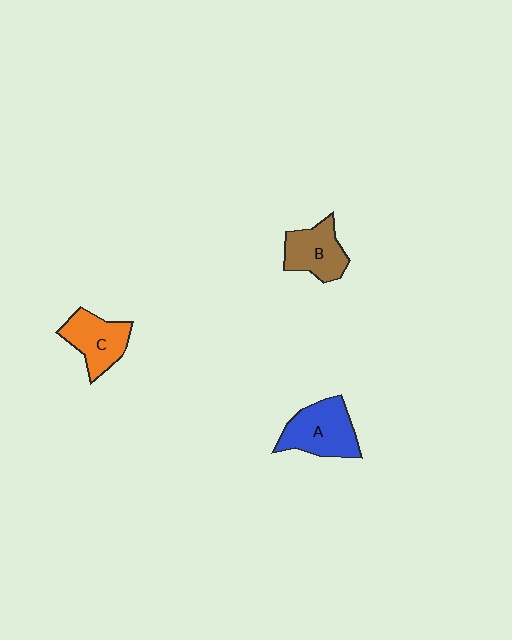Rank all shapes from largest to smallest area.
From largest to smallest: A (blue), C (orange), B (brown).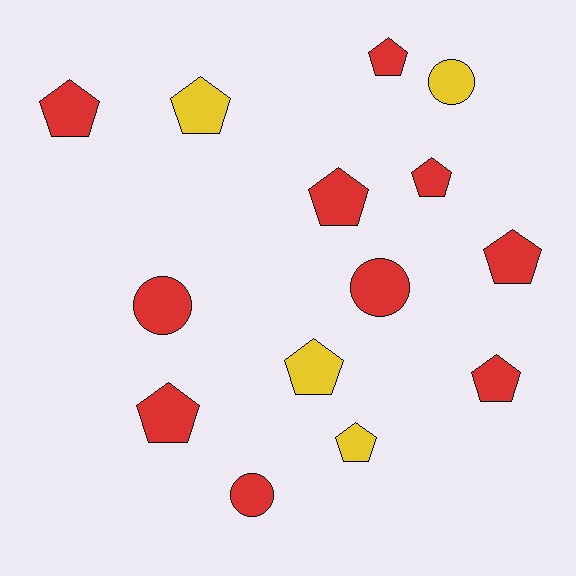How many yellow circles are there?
There is 1 yellow circle.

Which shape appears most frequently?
Pentagon, with 10 objects.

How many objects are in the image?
There are 14 objects.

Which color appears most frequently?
Red, with 10 objects.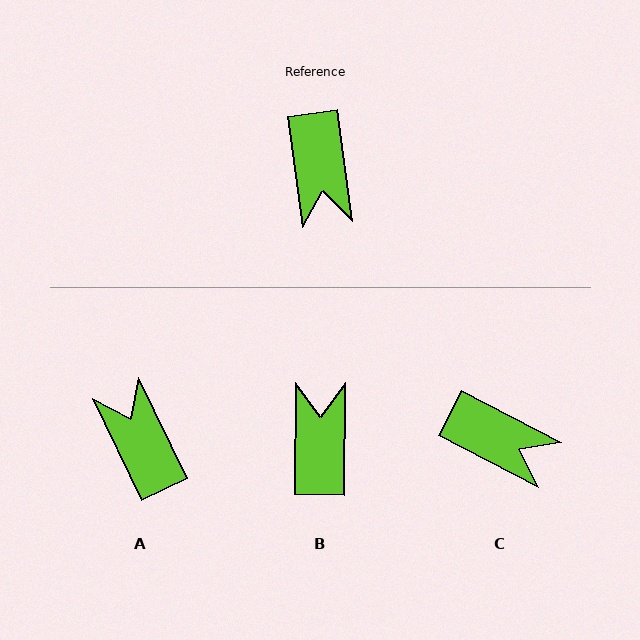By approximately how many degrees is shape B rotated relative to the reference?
Approximately 172 degrees counter-clockwise.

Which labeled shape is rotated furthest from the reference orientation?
B, about 172 degrees away.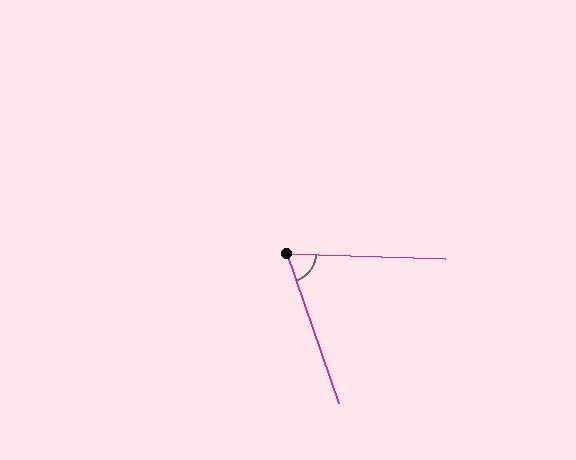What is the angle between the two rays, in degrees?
Approximately 69 degrees.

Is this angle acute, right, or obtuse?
It is acute.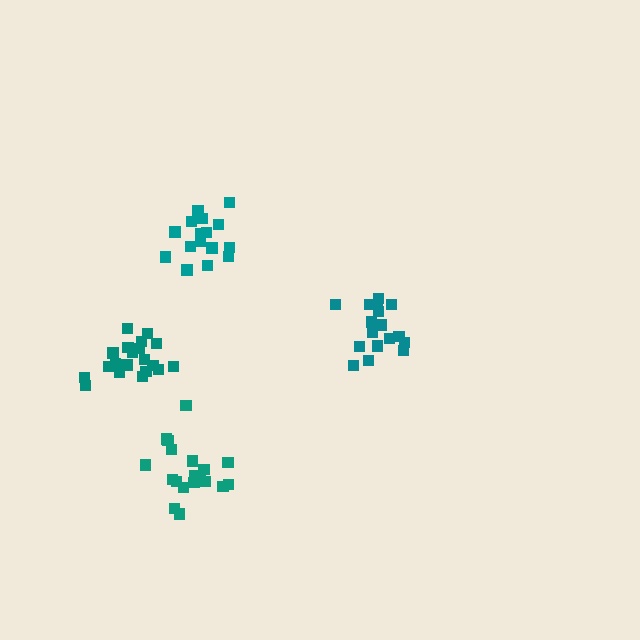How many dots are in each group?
Group 1: 21 dots, Group 2: 18 dots, Group 3: 16 dots, Group 4: 20 dots (75 total).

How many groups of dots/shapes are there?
There are 4 groups.